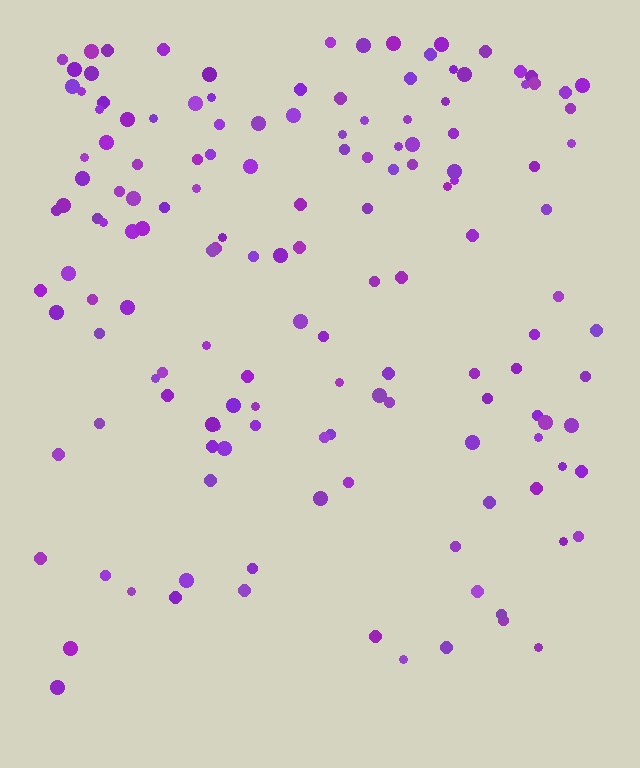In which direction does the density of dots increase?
From bottom to top, with the top side densest.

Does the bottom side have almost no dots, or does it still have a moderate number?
Still a moderate number, just noticeably fewer than the top.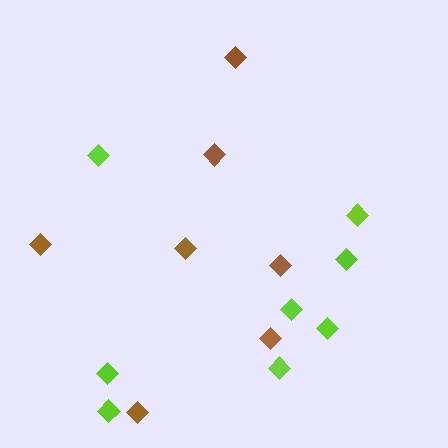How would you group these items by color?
There are 2 groups: one group of brown diamonds (7) and one group of lime diamonds (8).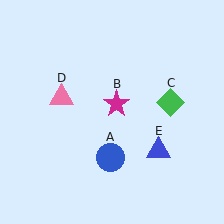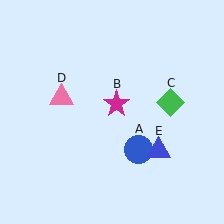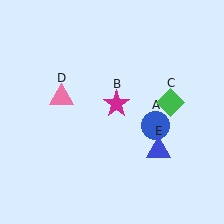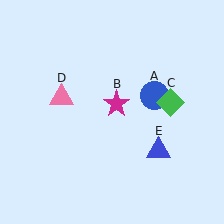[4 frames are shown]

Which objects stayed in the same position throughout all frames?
Magenta star (object B) and green diamond (object C) and pink triangle (object D) and blue triangle (object E) remained stationary.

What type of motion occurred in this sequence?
The blue circle (object A) rotated counterclockwise around the center of the scene.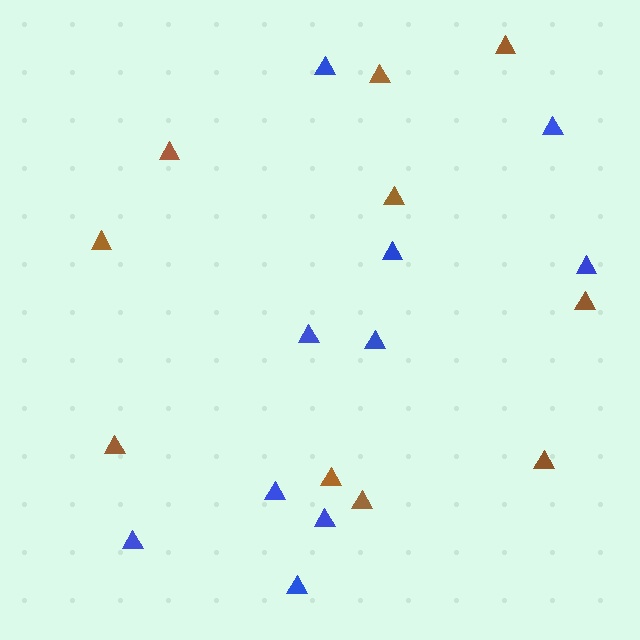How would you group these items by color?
There are 2 groups: one group of blue triangles (10) and one group of brown triangles (10).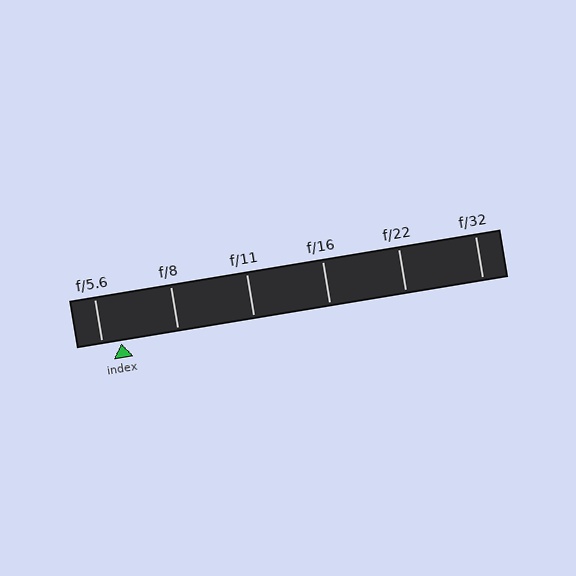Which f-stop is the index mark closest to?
The index mark is closest to f/5.6.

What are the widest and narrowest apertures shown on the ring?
The widest aperture shown is f/5.6 and the narrowest is f/32.